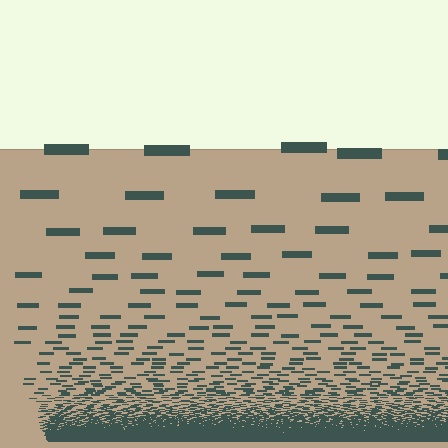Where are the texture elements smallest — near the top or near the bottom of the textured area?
Near the bottom.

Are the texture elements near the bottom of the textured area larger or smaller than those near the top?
Smaller. The gradient is inverted — elements near the bottom are smaller and denser.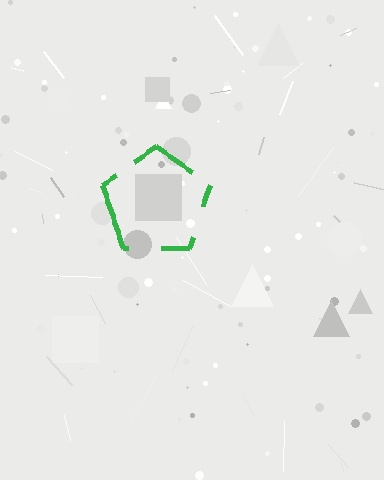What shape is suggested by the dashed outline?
The dashed outline suggests a pentagon.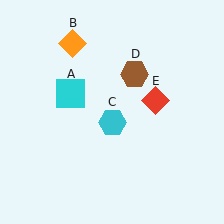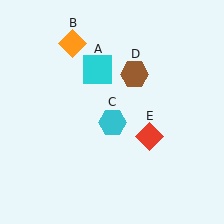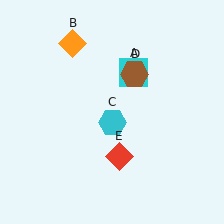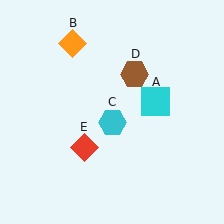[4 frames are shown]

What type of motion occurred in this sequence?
The cyan square (object A), red diamond (object E) rotated clockwise around the center of the scene.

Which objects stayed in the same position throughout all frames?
Orange diamond (object B) and cyan hexagon (object C) and brown hexagon (object D) remained stationary.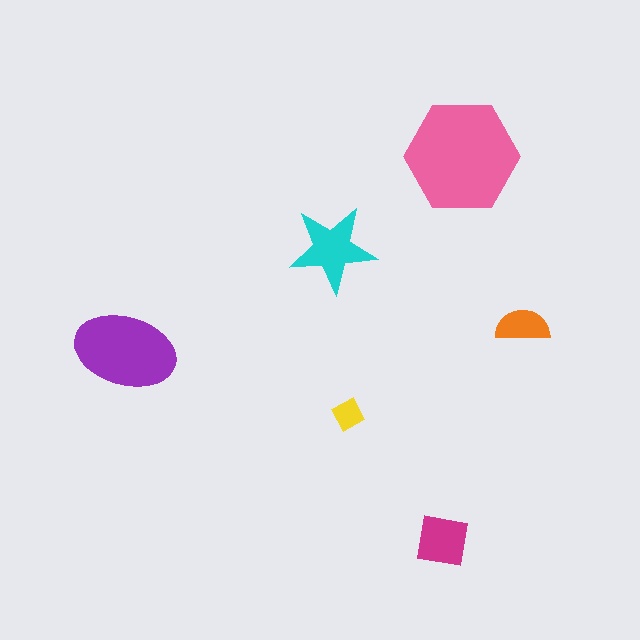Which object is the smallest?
The yellow diamond.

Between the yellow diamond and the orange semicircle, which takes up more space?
The orange semicircle.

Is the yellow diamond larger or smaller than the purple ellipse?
Smaller.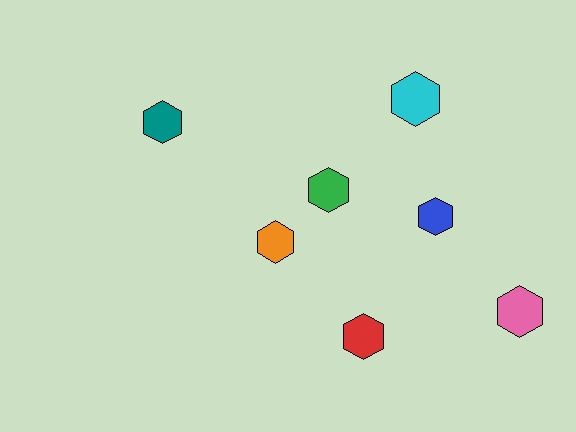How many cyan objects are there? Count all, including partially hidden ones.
There is 1 cyan object.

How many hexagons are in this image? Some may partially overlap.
There are 7 hexagons.